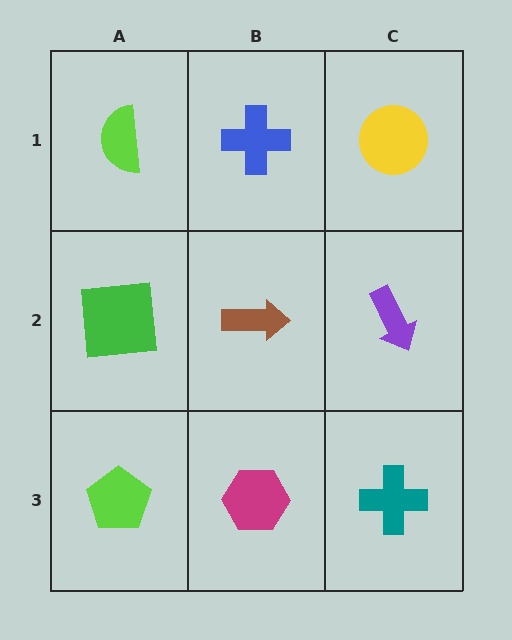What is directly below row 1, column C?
A purple arrow.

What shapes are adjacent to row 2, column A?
A lime semicircle (row 1, column A), a lime pentagon (row 3, column A), a brown arrow (row 2, column B).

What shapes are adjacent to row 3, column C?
A purple arrow (row 2, column C), a magenta hexagon (row 3, column B).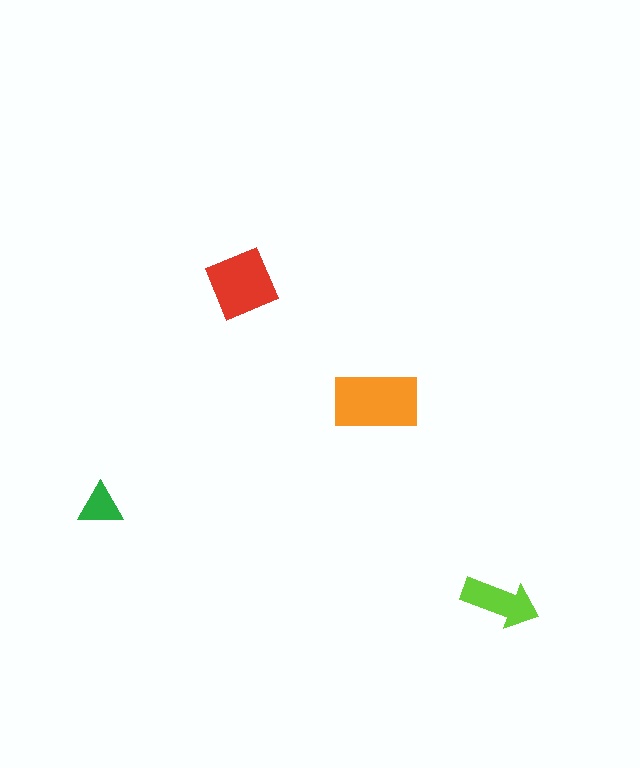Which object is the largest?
The orange rectangle.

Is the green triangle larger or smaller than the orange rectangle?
Smaller.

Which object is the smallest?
The green triangle.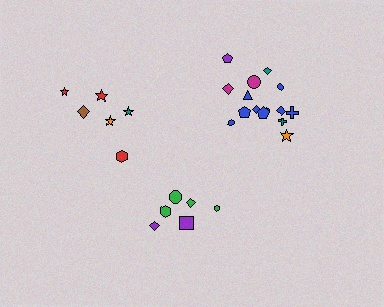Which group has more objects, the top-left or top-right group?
The top-right group.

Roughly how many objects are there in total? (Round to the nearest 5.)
Roughly 25 objects in total.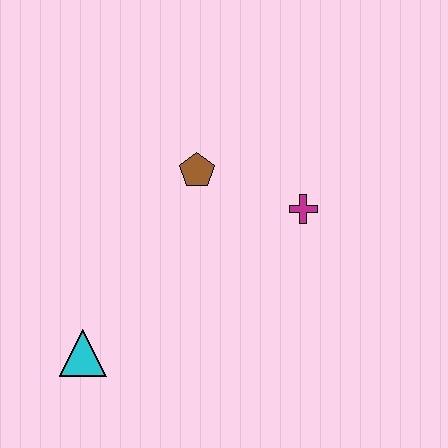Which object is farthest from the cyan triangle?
The magenta cross is farthest from the cyan triangle.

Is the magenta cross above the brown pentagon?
No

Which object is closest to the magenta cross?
The brown pentagon is closest to the magenta cross.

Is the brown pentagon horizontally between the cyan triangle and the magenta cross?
Yes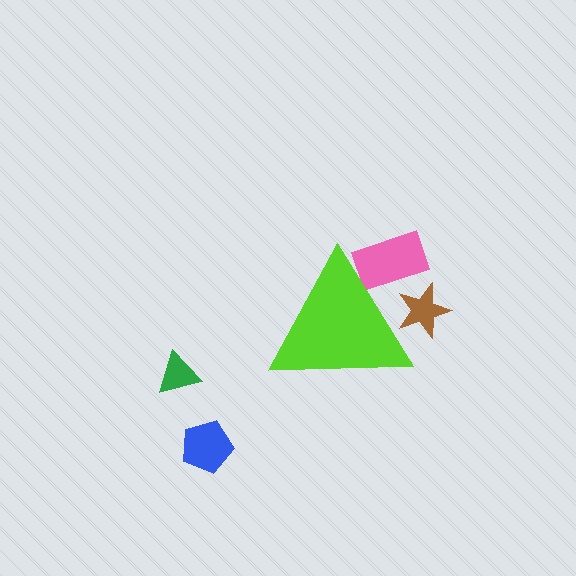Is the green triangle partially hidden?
No, the green triangle is fully visible.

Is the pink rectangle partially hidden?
Yes, the pink rectangle is partially hidden behind the lime triangle.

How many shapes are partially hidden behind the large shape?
2 shapes are partially hidden.